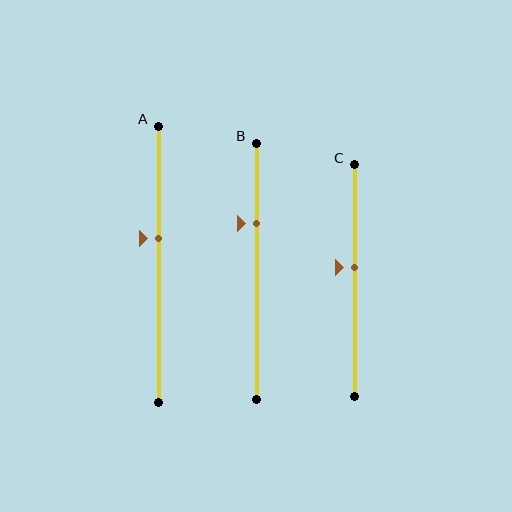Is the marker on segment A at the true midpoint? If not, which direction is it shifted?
No, the marker on segment A is shifted upward by about 9% of the segment length.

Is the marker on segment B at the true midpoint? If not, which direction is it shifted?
No, the marker on segment B is shifted upward by about 19% of the segment length.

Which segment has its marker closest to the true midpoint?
Segment C has its marker closest to the true midpoint.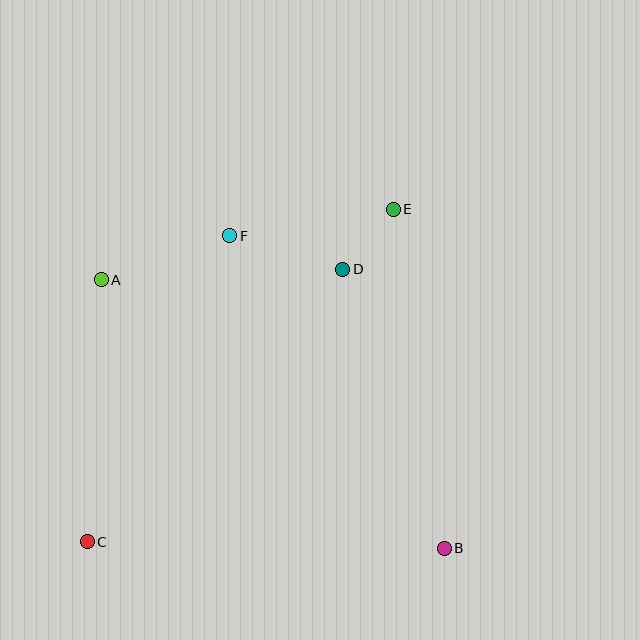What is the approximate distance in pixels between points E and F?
The distance between E and F is approximately 165 pixels.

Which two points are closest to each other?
Points D and E are closest to each other.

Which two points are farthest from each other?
Points C and E are farthest from each other.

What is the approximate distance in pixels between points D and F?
The distance between D and F is approximately 118 pixels.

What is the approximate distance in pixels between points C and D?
The distance between C and D is approximately 374 pixels.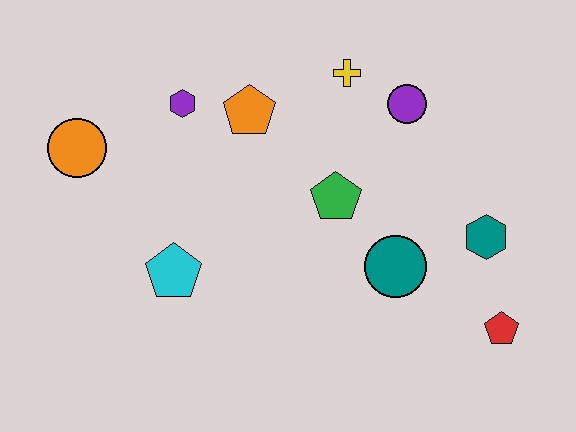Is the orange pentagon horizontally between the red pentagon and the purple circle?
No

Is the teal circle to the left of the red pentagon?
Yes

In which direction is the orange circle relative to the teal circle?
The orange circle is to the left of the teal circle.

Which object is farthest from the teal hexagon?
The orange circle is farthest from the teal hexagon.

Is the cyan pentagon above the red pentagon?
Yes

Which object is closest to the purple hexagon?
The orange pentagon is closest to the purple hexagon.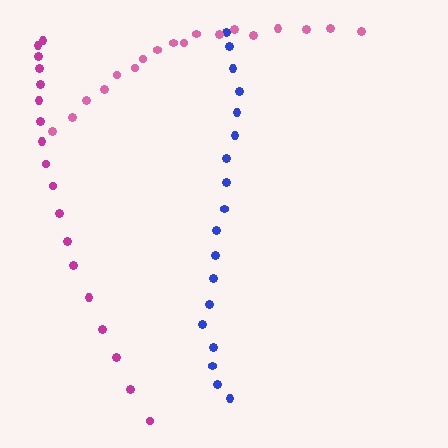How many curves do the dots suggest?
There are 3 distinct paths.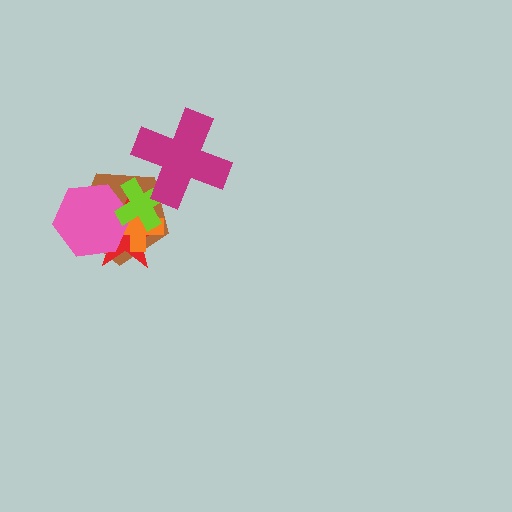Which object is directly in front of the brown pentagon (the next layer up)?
The red star is directly in front of the brown pentagon.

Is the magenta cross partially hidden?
No, no other shape covers it.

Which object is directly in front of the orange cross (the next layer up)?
The pink hexagon is directly in front of the orange cross.